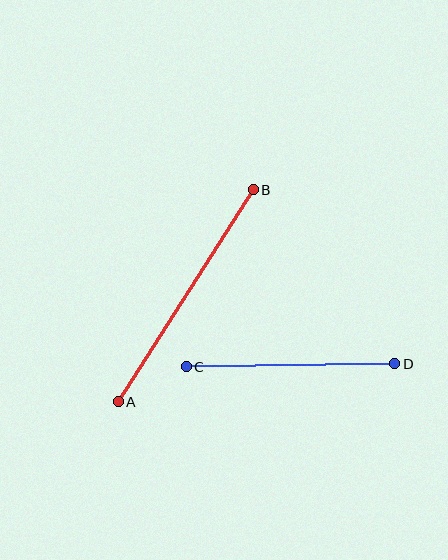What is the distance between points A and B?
The distance is approximately 251 pixels.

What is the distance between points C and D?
The distance is approximately 209 pixels.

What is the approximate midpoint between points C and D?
The midpoint is at approximately (290, 365) pixels.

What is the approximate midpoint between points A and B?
The midpoint is at approximately (186, 296) pixels.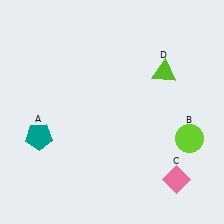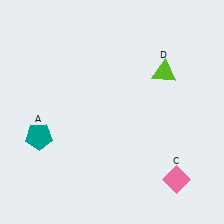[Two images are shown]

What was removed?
The lime circle (B) was removed in Image 2.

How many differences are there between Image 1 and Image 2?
There is 1 difference between the two images.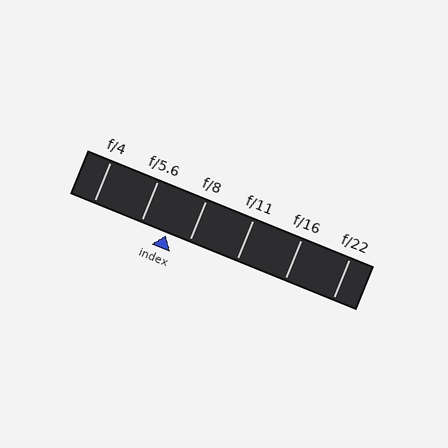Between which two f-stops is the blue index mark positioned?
The index mark is between f/5.6 and f/8.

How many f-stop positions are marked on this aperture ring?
There are 6 f-stop positions marked.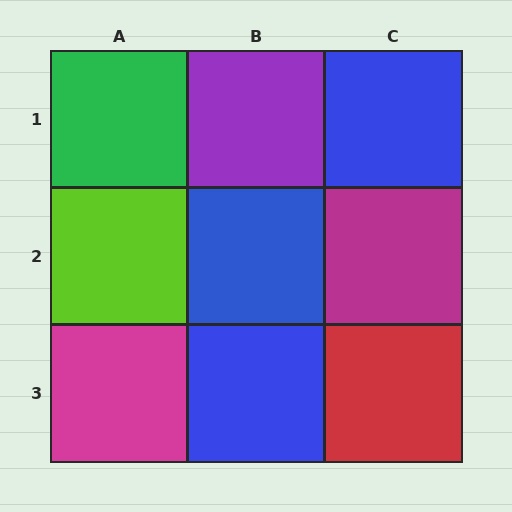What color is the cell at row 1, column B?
Purple.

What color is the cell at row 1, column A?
Green.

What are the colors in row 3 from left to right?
Magenta, blue, red.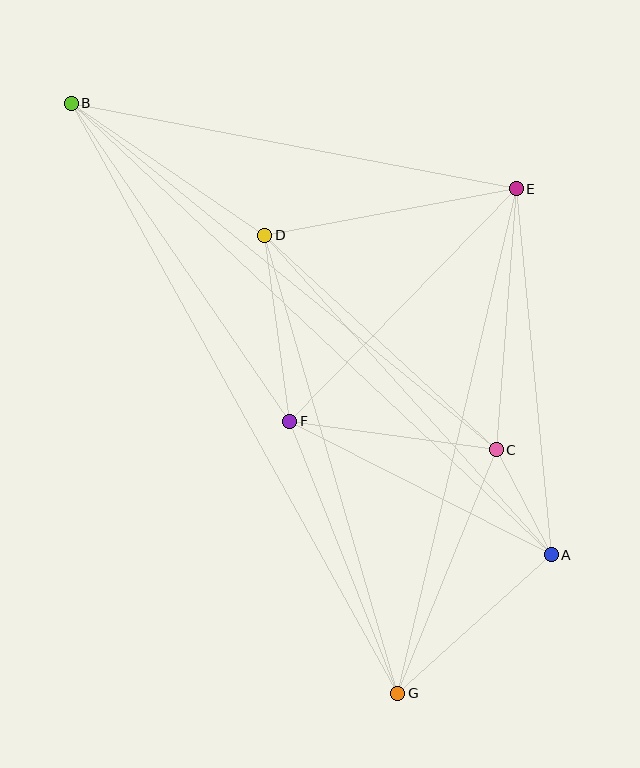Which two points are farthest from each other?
Points B and G are farthest from each other.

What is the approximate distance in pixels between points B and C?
The distance between B and C is approximately 548 pixels.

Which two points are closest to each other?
Points A and C are closest to each other.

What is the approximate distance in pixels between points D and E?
The distance between D and E is approximately 256 pixels.